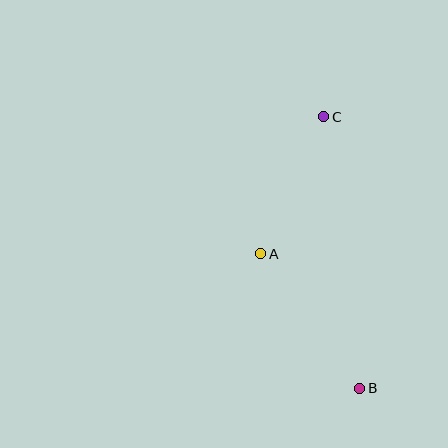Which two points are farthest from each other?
Points B and C are farthest from each other.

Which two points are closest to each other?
Points A and C are closest to each other.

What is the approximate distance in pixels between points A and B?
The distance between A and B is approximately 167 pixels.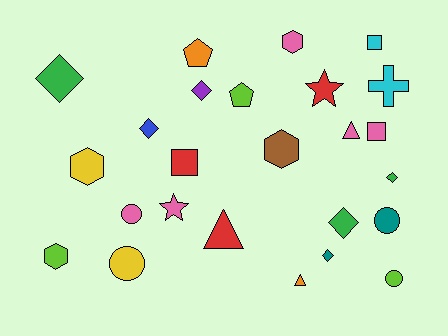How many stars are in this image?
There are 2 stars.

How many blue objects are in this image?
There is 1 blue object.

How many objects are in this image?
There are 25 objects.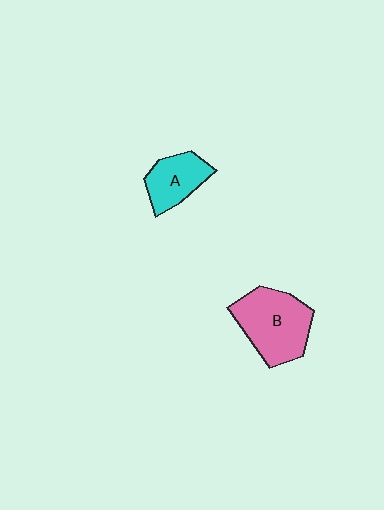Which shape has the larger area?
Shape B (pink).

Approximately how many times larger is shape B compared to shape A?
Approximately 1.6 times.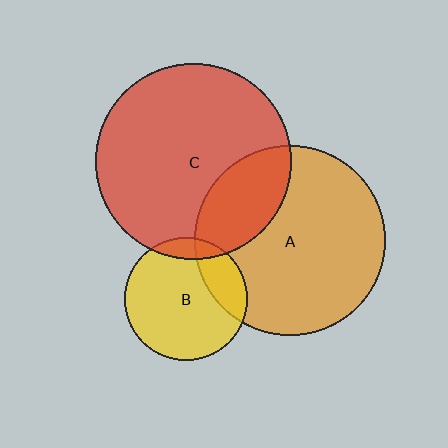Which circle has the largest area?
Circle C (red).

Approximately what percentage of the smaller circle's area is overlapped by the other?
Approximately 20%.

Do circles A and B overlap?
Yes.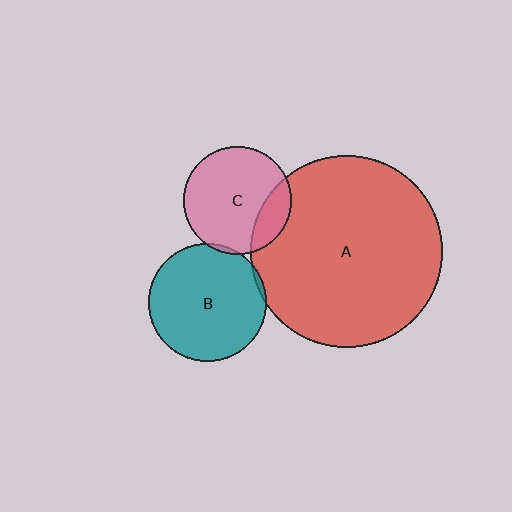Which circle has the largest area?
Circle A (red).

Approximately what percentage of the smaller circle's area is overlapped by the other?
Approximately 5%.